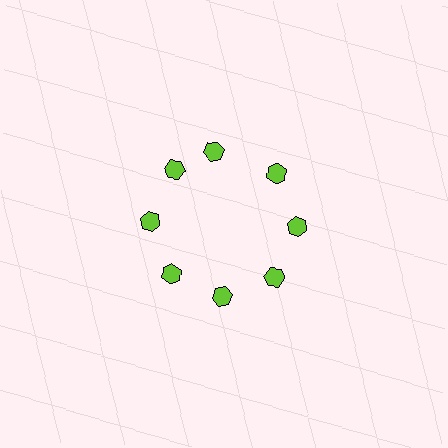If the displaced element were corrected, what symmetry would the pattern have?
It would have 8-fold rotational symmetry — the pattern would map onto itself every 45 degrees.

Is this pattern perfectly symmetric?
No. The 8 lime hexagons are arranged in a ring, but one element near the 12 o'clock position is rotated out of alignment along the ring, breaking the 8-fold rotational symmetry.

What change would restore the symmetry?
The symmetry would be restored by rotating it back into even spacing with its neighbors so that all 8 hexagons sit at equal angles and equal distance from the center.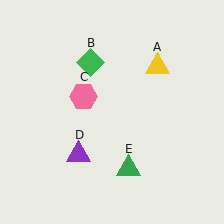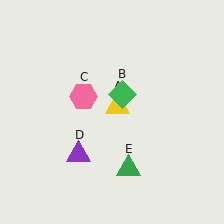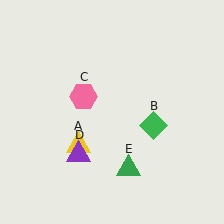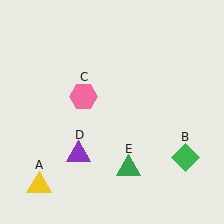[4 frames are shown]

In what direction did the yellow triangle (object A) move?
The yellow triangle (object A) moved down and to the left.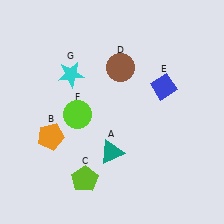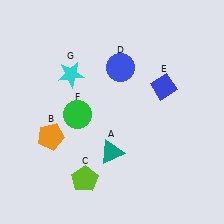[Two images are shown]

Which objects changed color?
D changed from brown to blue. F changed from lime to green.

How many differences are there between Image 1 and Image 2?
There are 2 differences between the two images.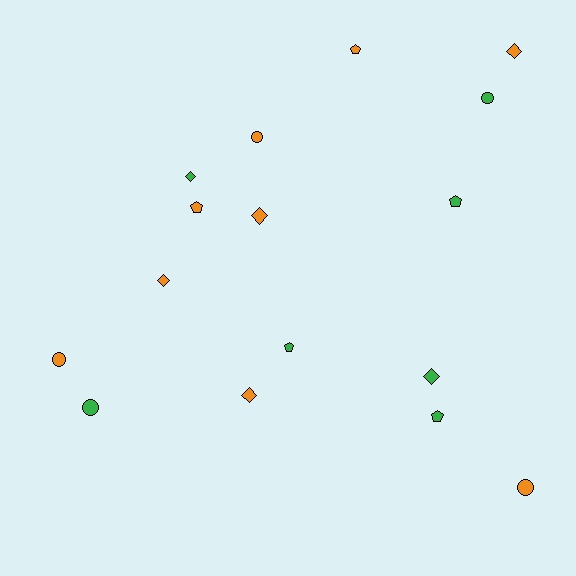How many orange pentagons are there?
There are 2 orange pentagons.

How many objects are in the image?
There are 16 objects.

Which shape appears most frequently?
Diamond, with 6 objects.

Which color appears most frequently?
Orange, with 9 objects.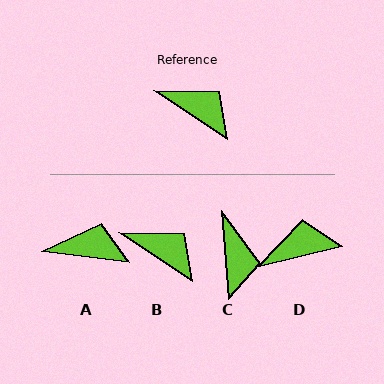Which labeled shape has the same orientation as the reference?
B.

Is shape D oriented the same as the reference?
No, it is off by about 47 degrees.